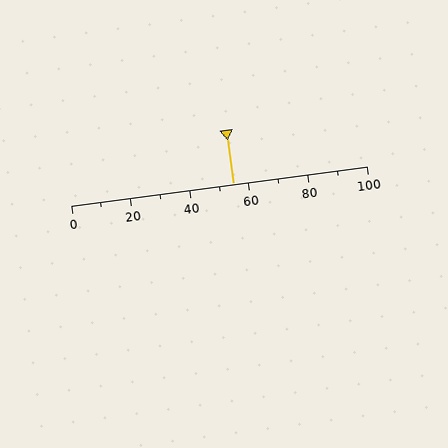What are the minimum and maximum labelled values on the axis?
The axis runs from 0 to 100.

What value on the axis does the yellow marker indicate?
The marker indicates approximately 55.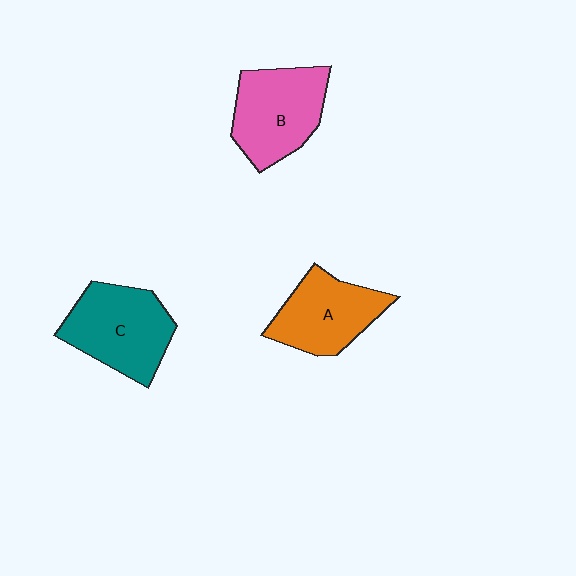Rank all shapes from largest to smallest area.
From largest to smallest: C (teal), B (pink), A (orange).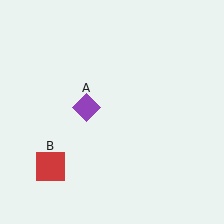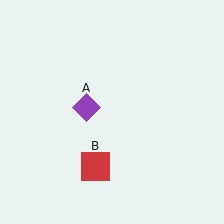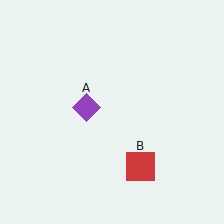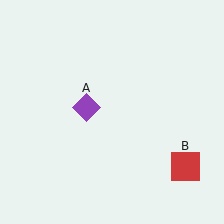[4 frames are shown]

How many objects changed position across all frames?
1 object changed position: red square (object B).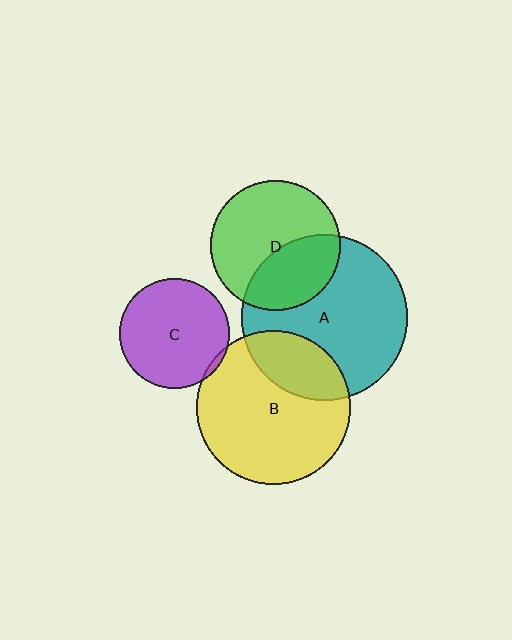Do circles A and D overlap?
Yes.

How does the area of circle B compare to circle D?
Approximately 1.4 times.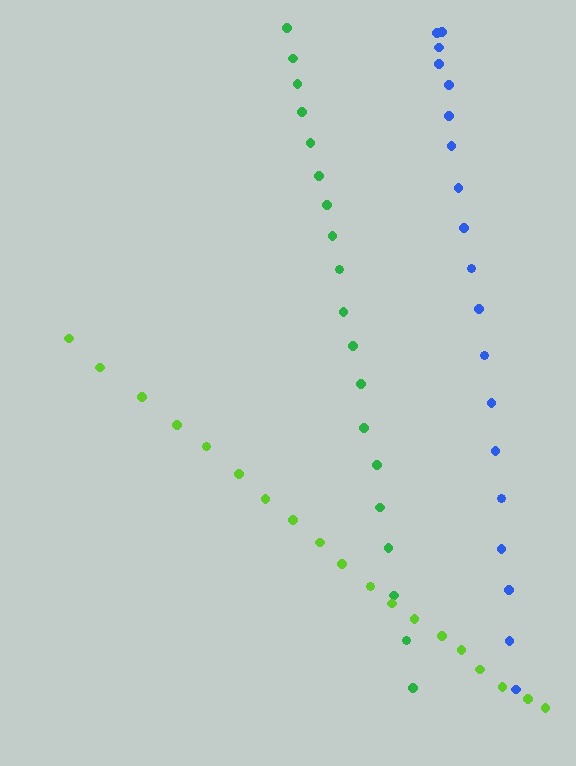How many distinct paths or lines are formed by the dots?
There are 3 distinct paths.